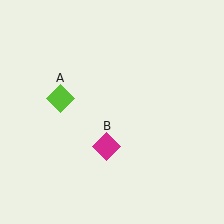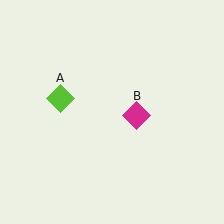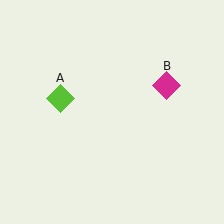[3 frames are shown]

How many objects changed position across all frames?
1 object changed position: magenta diamond (object B).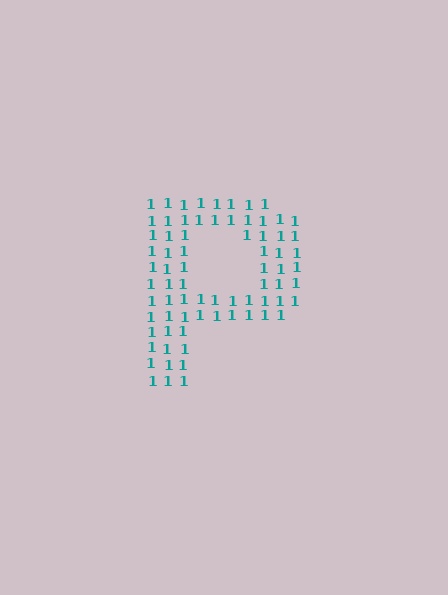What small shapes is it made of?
It is made of small digit 1's.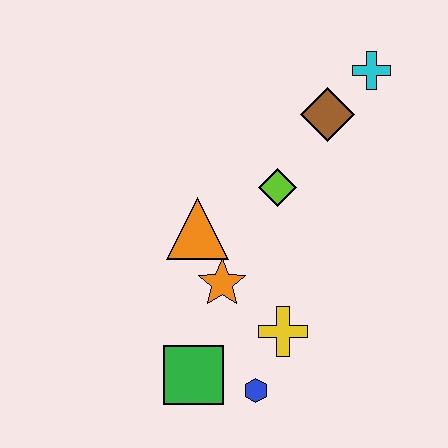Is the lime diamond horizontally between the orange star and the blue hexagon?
No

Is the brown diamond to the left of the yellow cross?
No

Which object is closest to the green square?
The blue hexagon is closest to the green square.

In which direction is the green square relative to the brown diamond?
The green square is below the brown diamond.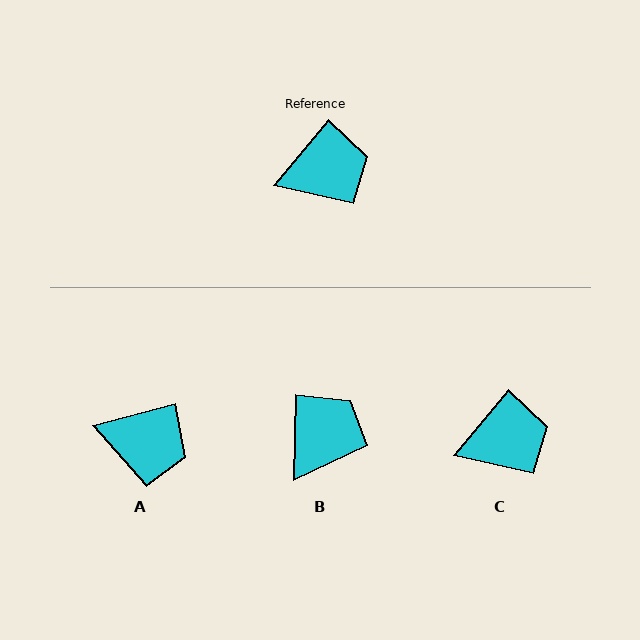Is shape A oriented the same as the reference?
No, it is off by about 36 degrees.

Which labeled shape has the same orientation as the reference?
C.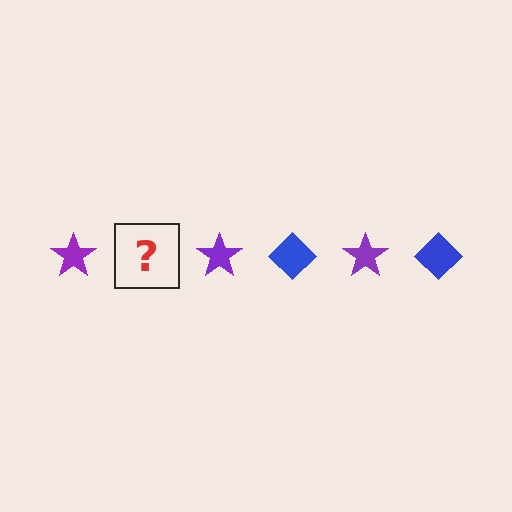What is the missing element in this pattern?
The missing element is a blue diamond.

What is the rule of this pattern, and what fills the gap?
The rule is that the pattern alternates between purple star and blue diamond. The gap should be filled with a blue diamond.